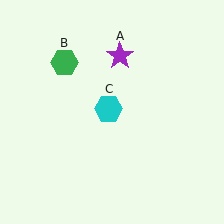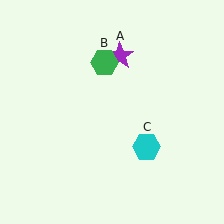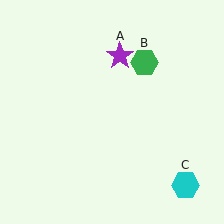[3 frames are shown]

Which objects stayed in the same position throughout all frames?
Purple star (object A) remained stationary.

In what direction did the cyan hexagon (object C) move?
The cyan hexagon (object C) moved down and to the right.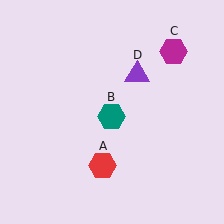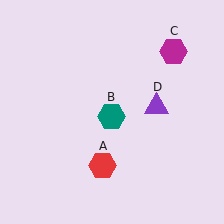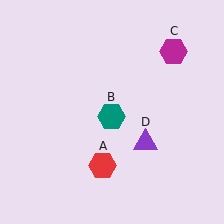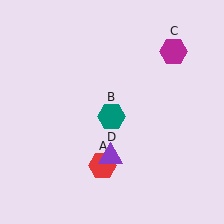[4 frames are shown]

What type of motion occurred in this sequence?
The purple triangle (object D) rotated clockwise around the center of the scene.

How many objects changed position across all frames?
1 object changed position: purple triangle (object D).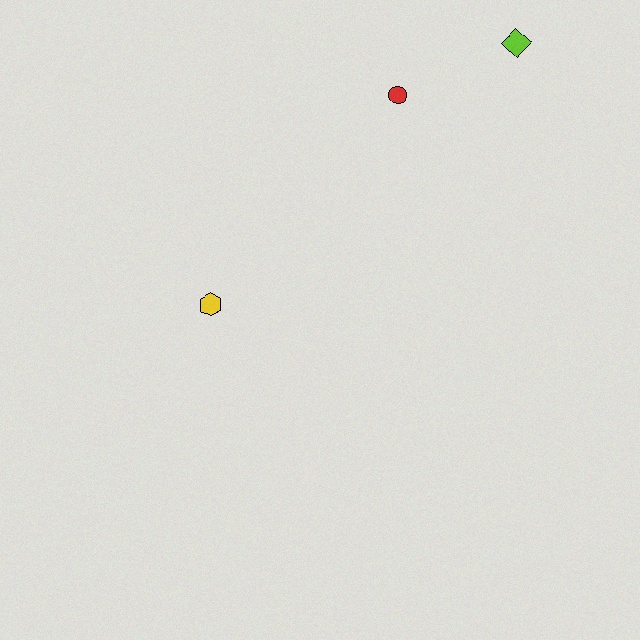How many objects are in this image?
There are 3 objects.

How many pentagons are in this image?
There are no pentagons.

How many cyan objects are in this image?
There are no cyan objects.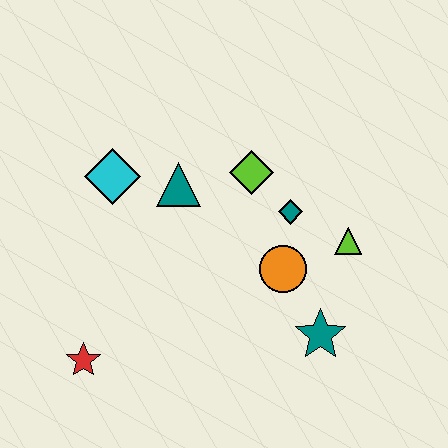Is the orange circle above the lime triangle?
No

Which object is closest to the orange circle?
The teal diamond is closest to the orange circle.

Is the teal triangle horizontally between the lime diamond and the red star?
Yes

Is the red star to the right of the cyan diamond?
No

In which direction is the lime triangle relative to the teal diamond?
The lime triangle is to the right of the teal diamond.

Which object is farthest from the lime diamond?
The red star is farthest from the lime diamond.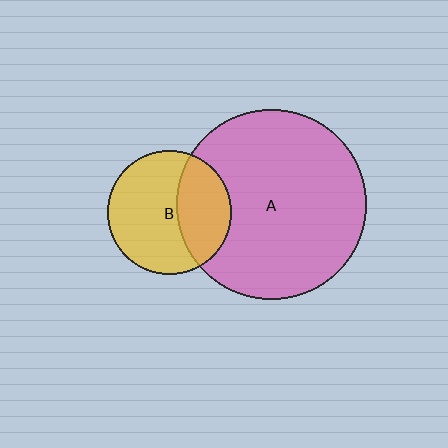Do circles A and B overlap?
Yes.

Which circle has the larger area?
Circle A (pink).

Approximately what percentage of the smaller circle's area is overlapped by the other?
Approximately 35%.